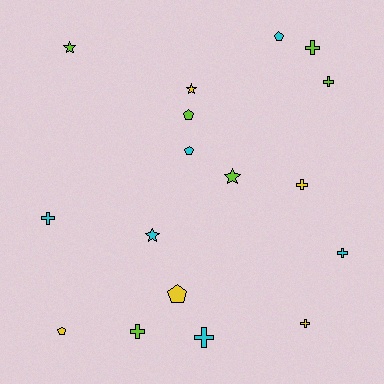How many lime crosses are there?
There are 3 lime crosses.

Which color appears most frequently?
Cyan, with 6 objects.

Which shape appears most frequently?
Cross, with 8 objects.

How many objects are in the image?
There are 17 objects.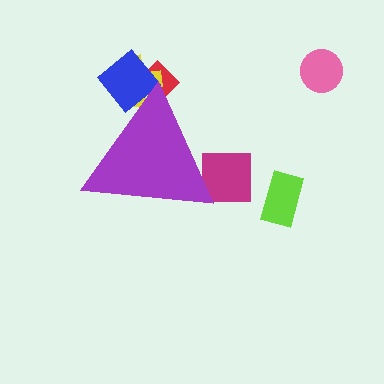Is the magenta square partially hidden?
Yes, the magenta square is partially hidden behind the purple triangle.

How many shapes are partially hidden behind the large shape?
4 shapes are partially hidden.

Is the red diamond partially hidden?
Yes, the red diamond is partially hidden behind the purple triangle.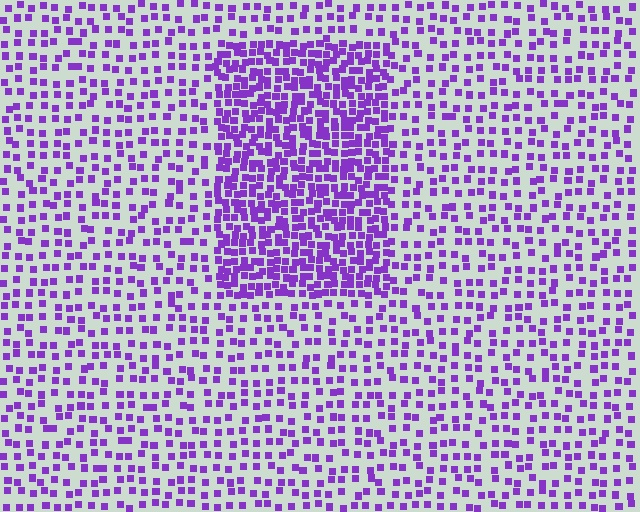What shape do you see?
I see a rectangle.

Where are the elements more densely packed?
The elements are more densely packed inside the rectangle boundary.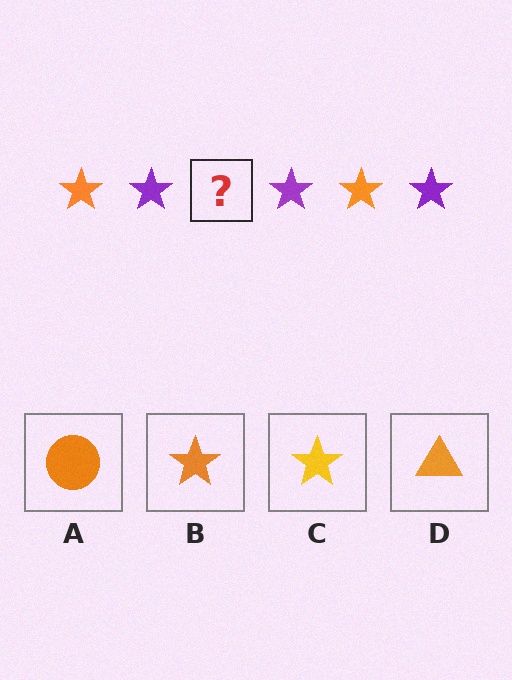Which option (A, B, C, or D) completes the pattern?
B.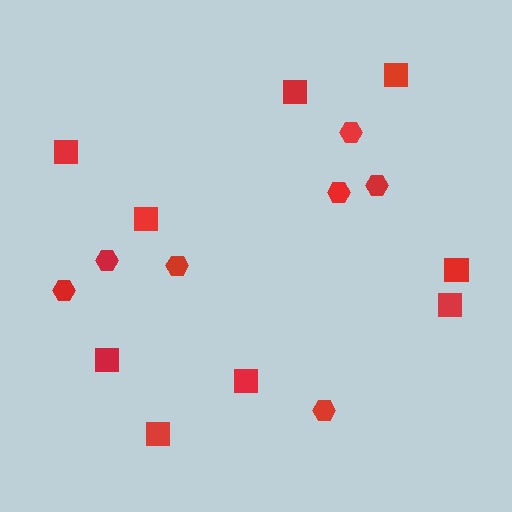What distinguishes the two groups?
There are 2 groups: one group of hexagons (7) and one group of squares (9).